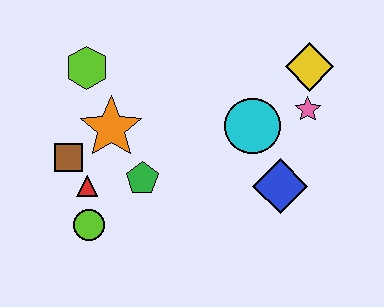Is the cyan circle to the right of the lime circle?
Yes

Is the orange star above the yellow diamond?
No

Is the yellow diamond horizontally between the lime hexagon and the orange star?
No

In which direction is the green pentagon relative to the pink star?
The green pentagon is to the left of the pink star.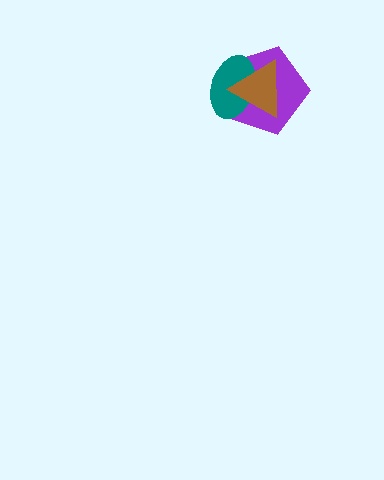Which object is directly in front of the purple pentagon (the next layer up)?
The teal ellipse is directly in front of the purple pentagon.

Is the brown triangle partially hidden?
No, no other shape covers it.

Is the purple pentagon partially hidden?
Yes, it is partially covered by another shape.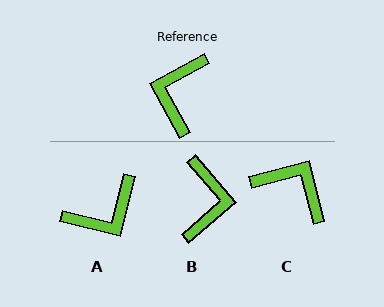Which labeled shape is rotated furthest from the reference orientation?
B, about 168 degrees away.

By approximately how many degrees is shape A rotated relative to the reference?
Approximately 137 degrees counter-clockwise.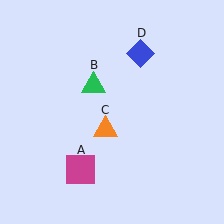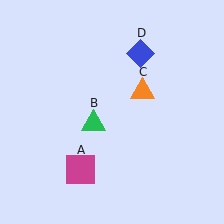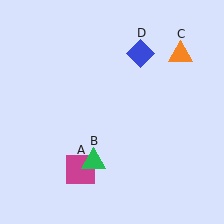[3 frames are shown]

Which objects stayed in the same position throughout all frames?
Magenta square (object A) and blue diamond (object D) remained stationary.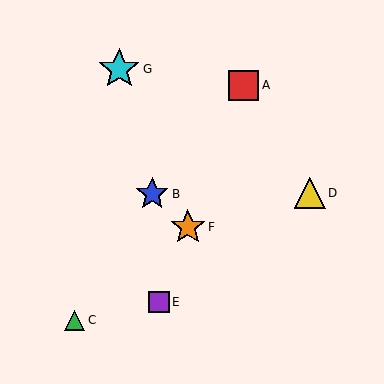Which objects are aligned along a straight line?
Objects A, E, F are aligned along a straight line.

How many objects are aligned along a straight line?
3 objects (A, E, F) are aligned along a straight line.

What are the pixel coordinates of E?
Object E is at (159, 302).